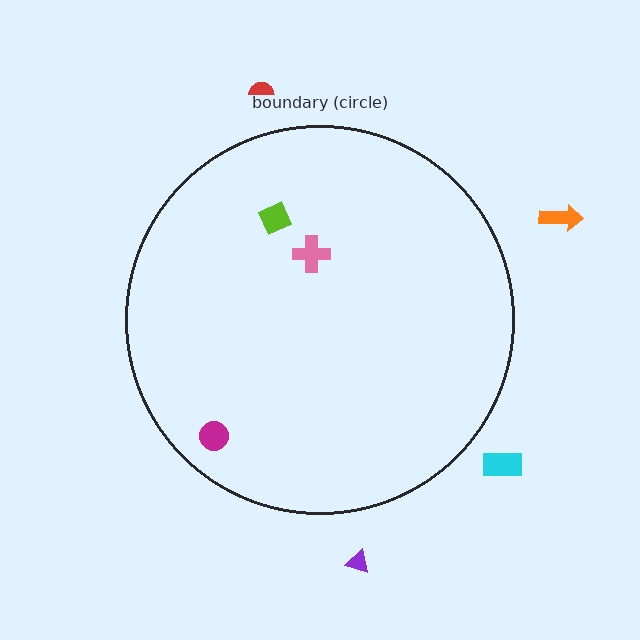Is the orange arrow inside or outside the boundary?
Outside.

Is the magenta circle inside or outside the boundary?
Inside.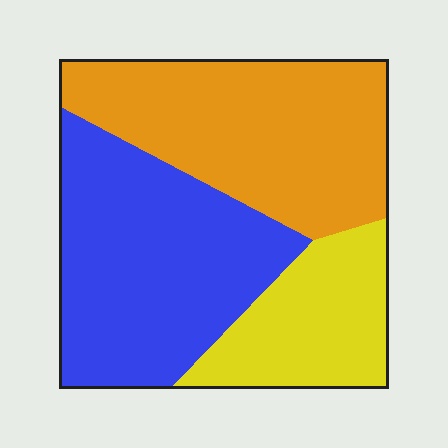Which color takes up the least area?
Yellow, at roughly 20%.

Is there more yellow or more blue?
Blue.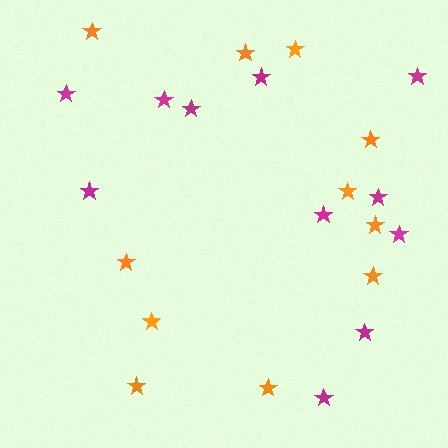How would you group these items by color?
There are 2 groups: one group of magenta stars (11) and one group of orange stars (11).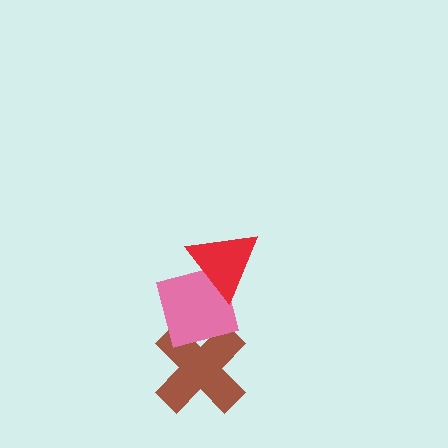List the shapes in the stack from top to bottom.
From top to bottom: the red triangle, the pink square, the brown cross.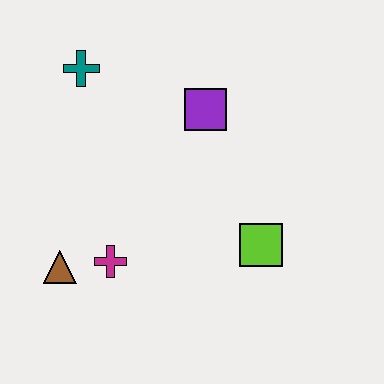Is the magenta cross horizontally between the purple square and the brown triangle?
Yes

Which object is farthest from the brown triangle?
The purple square is farthest from the brown triangle.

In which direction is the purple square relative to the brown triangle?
The purple square is above the brown triangle.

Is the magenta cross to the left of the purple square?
Yes